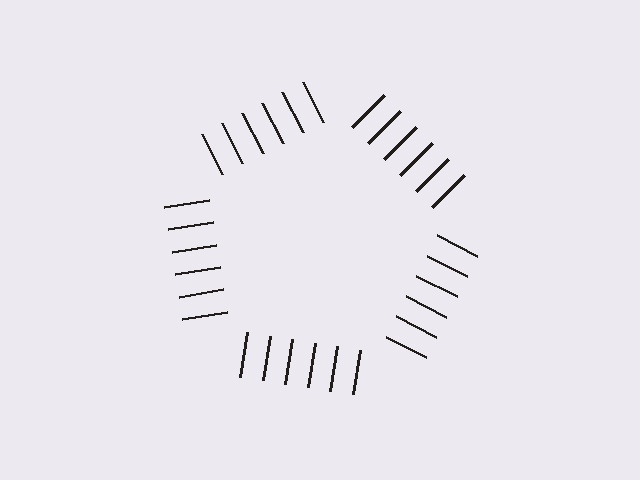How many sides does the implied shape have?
5 sides — the line-ends trace a pentagon.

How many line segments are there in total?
30 — 6 along each of the 5 edges.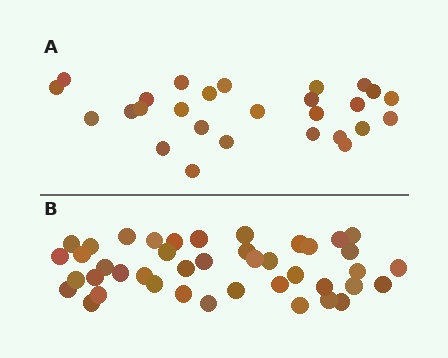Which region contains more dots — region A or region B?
Region B (the bottom region) has more dots.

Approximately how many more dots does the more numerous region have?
Region B has approximately 15 more dots than region A.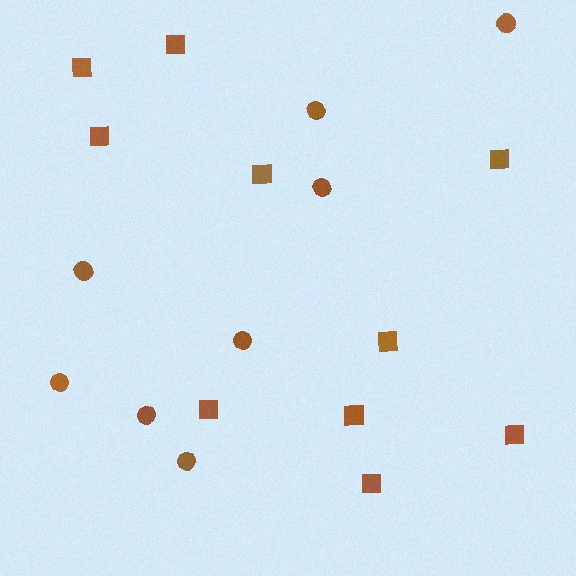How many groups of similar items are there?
There are 2 groups: one group of circles (8) and one group of squares (10).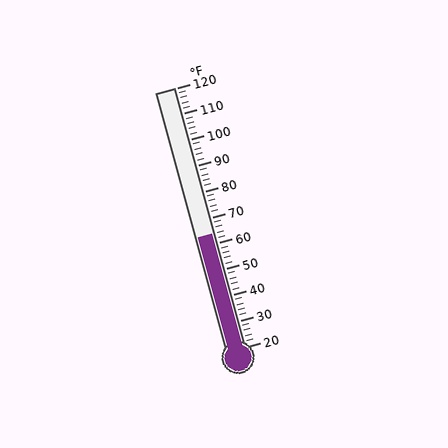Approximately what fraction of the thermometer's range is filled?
The thermometer is filled to approximately 45% of its range.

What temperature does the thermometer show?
The thermometer shows approximately 64°F.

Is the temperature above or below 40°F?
The temperature is above 40°F.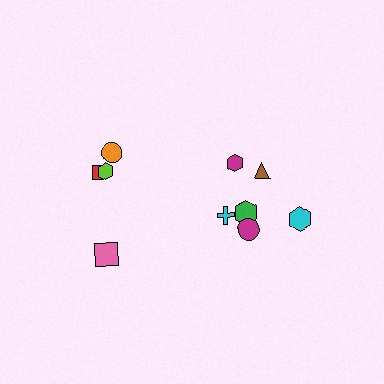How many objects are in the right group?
There are 6 objects.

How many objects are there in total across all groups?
There are 10 objects.